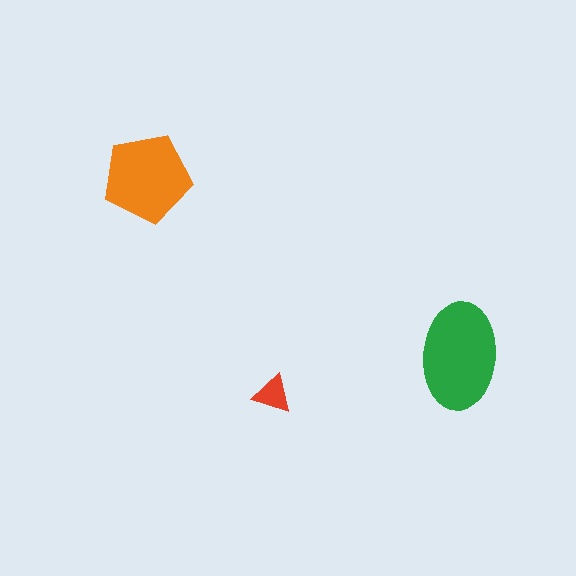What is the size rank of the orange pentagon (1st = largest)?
2nd.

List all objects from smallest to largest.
The red triangle, the orange pentagon, the green ellipse.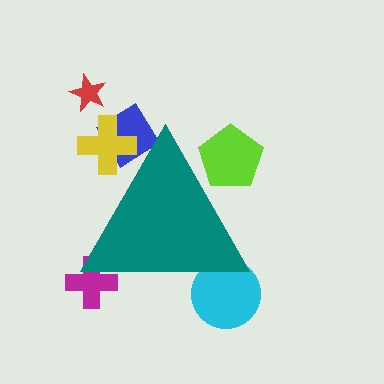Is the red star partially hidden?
No, the red star is fully visible.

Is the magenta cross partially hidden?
Yes, the magenta cross is partially hidden behind the teal triangle.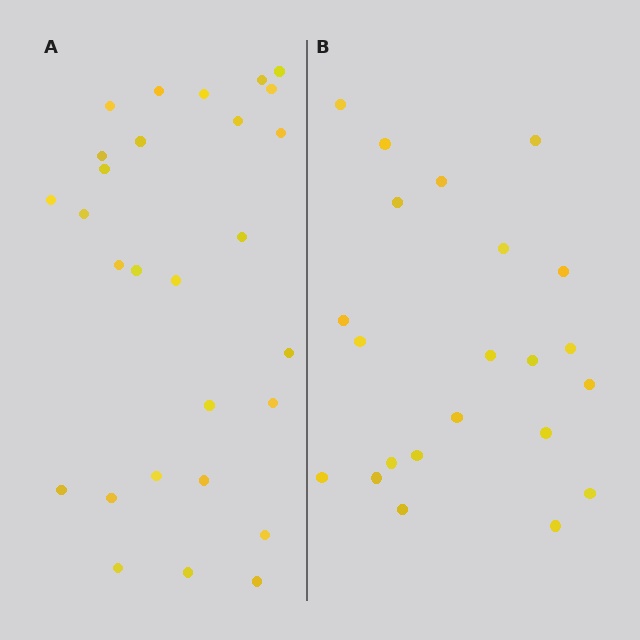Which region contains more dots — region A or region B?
Region A (the left region) has more dots.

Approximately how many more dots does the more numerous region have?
Region A has about 6 more dots than region B.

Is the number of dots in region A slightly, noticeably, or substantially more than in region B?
Region A has noticeably more, but not dramatically so. The ratio is roughly 1.3 to 1.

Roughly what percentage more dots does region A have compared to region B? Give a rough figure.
About 25% more.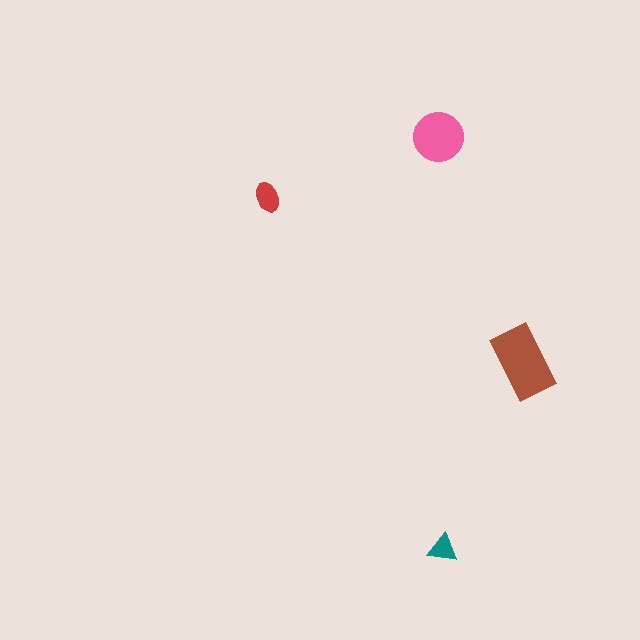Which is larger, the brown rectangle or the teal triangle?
The brown rectangle.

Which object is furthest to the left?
The red ellipse is leftmost.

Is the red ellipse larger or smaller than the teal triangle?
Larger.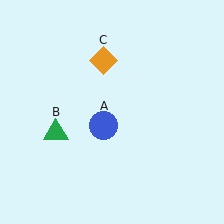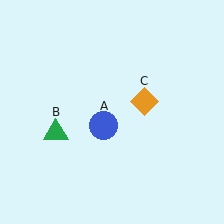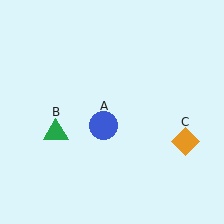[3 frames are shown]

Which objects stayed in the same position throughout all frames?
Blue circle (object A) and green triangle (object B) remained stationary.